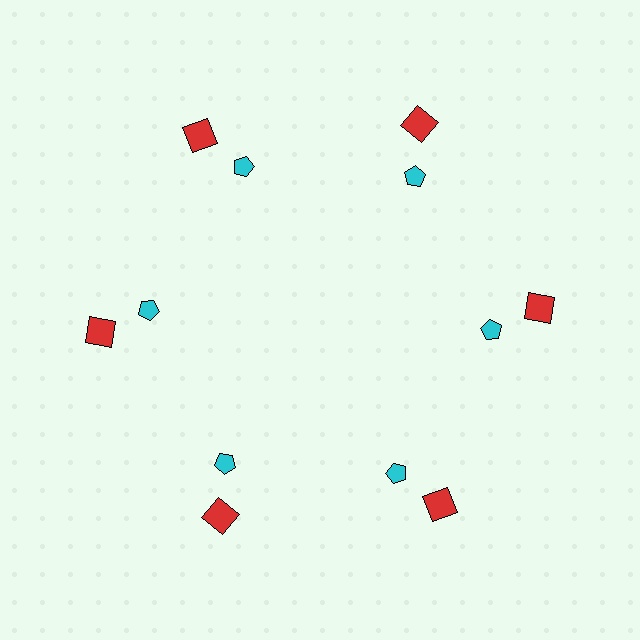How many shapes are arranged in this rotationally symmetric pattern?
There are 12 shapes, arranged in 6 groups of 2.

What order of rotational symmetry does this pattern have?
This pattern has 6-fold rotational symmetry.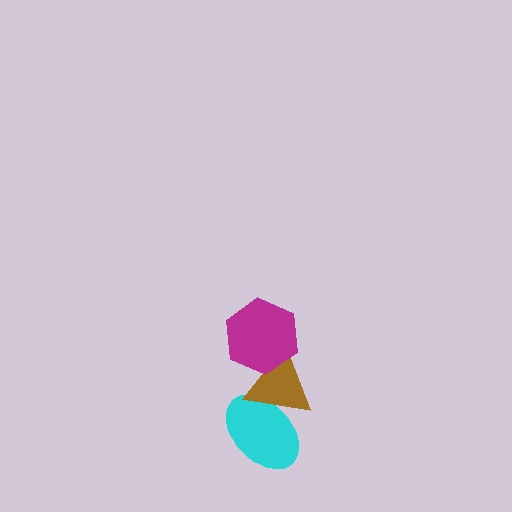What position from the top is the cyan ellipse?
The cyan ellipse is 3rd from the top.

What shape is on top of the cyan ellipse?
The brown triangle is on top of the cyan ellipse.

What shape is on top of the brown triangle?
The magenta hexagon is on top of the brown triangle.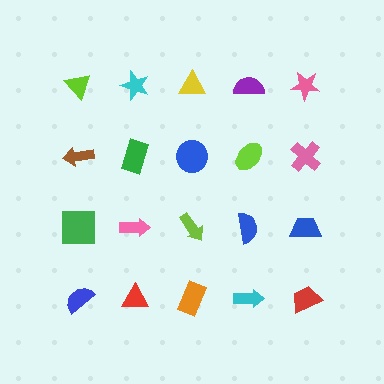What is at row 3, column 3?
A lime arrow.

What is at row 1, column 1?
A lime triangle.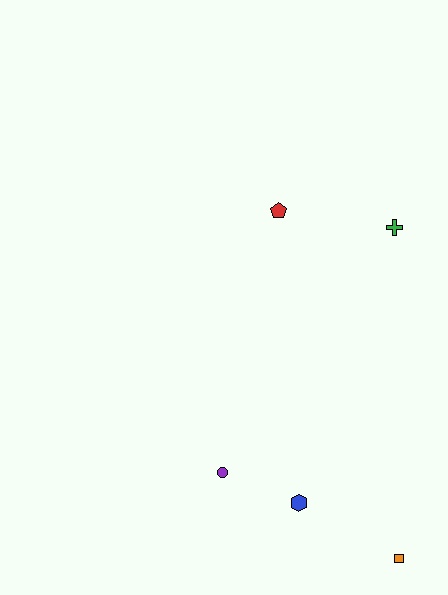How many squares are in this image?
There is 1 square.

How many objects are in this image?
There are 5 objects.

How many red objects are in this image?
There is 1 red object.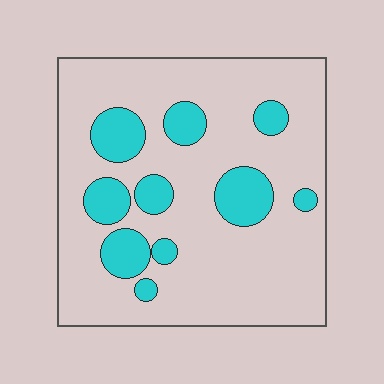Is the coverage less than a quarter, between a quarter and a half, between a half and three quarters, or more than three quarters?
Less than a quarter.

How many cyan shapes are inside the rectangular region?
10.